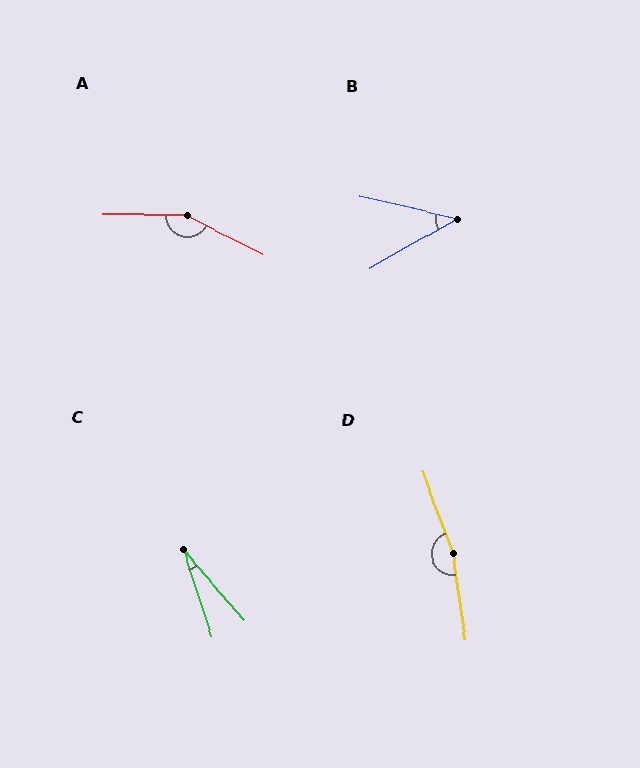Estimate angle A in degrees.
Approximately 153 degrees.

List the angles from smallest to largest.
C (23°), B (42°), A (153°), D (168°).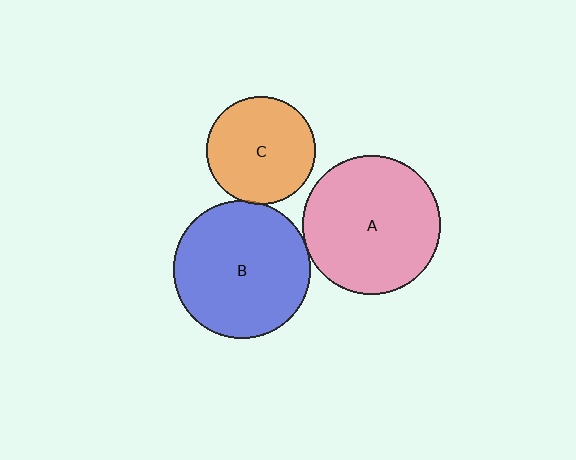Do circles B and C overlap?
Yes.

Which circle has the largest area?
Circle A (pink).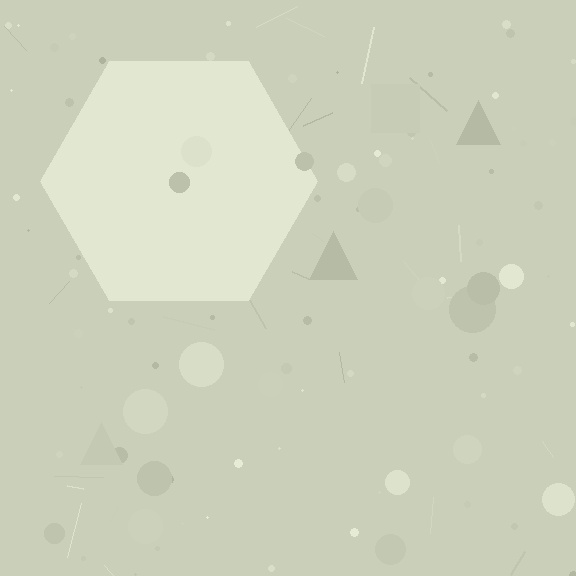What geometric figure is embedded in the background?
A hexagon is embedded in the background.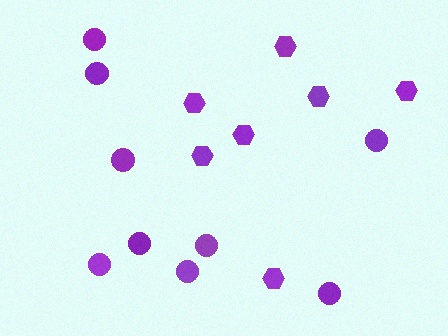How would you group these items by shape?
There are 2 groups: one group of hexagons (7) and one group of circles (9).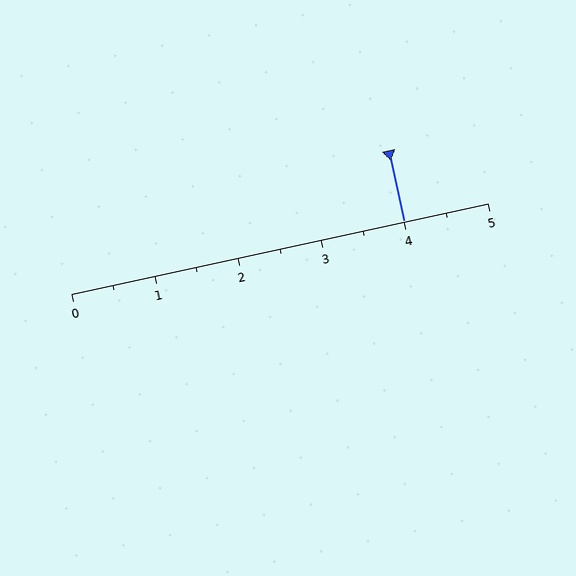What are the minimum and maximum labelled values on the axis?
The axis runs from 0 to 5.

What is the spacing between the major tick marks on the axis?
The major ticks are spaced 1 apart.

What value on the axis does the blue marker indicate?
The marker indicates approximately 4.